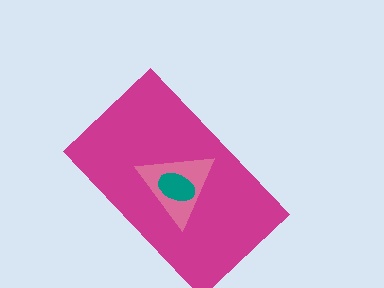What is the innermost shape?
The teal ellipse.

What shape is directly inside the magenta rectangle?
The pink triangle.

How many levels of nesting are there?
3.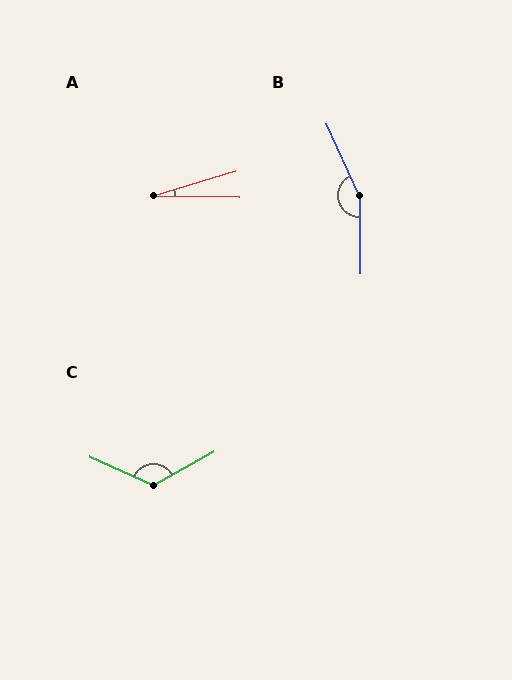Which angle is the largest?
B, at approximately 156 degrees.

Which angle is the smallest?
A, at approximately 17 degrees.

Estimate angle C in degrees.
Approximately 128 degrees.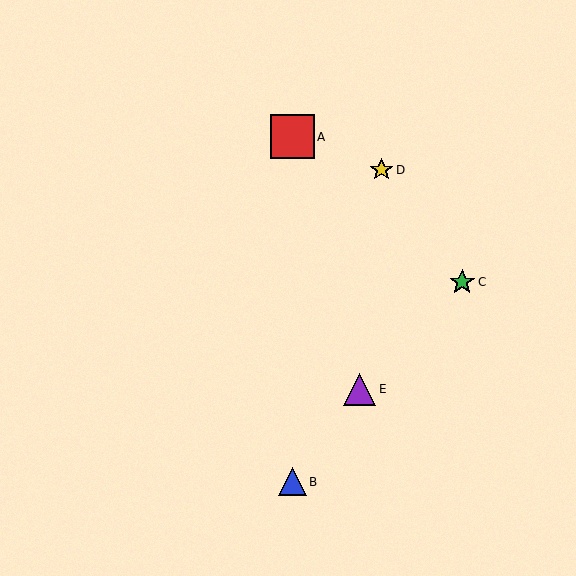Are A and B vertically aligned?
Yes, both are at x≈292.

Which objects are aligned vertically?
Objects A, B are aligned vertically.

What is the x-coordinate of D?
Object D is at x≈381.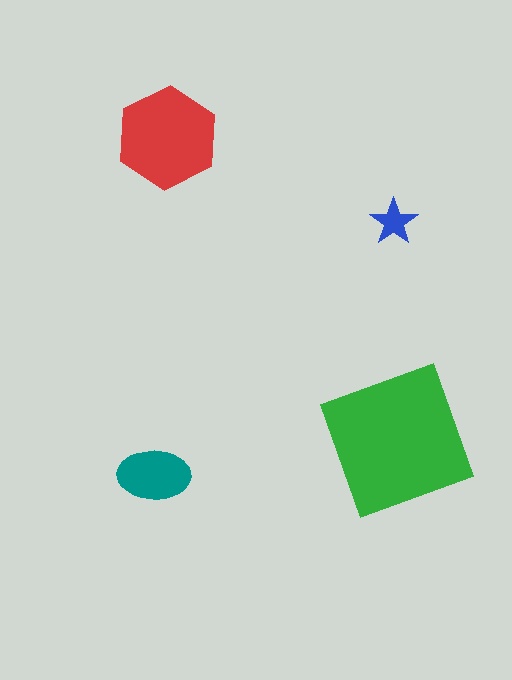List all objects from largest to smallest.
The green square, the red hexagon, the teal ellipse, the blue star.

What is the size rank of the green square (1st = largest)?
1st.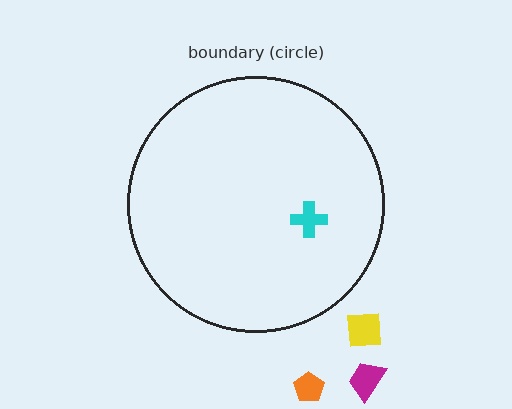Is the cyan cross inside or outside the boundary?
Inside.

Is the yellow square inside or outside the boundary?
Outside.